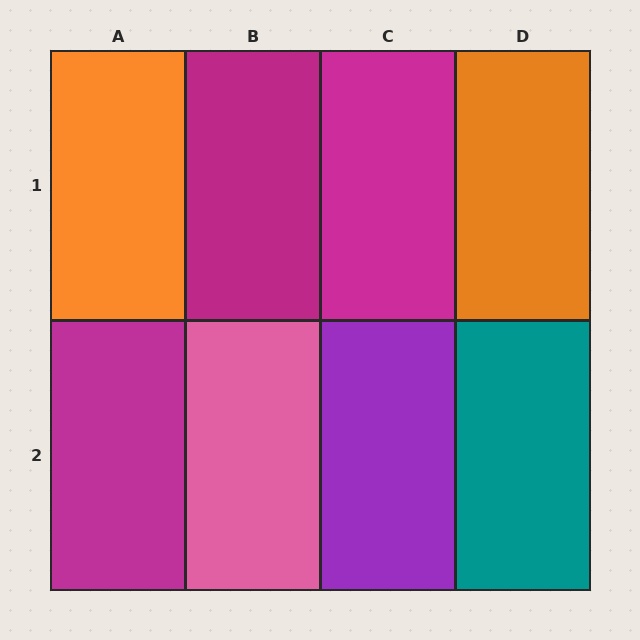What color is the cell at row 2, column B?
Pink.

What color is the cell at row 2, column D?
Teal.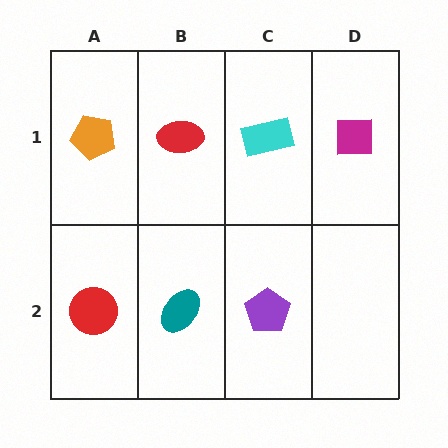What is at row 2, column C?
A purple pentagon.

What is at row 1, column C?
A cyan rectangle.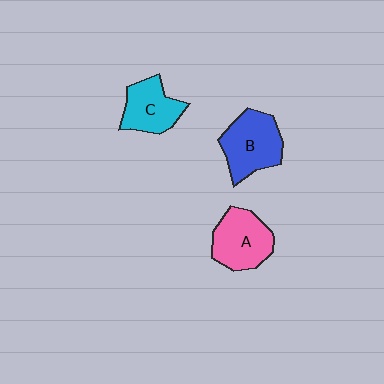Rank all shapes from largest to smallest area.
From largest to smallest: B (blue), A (pink), C (cyan).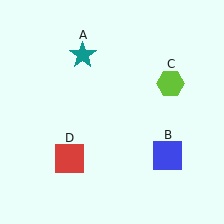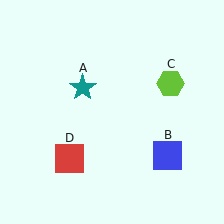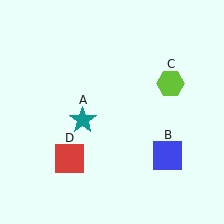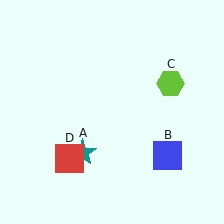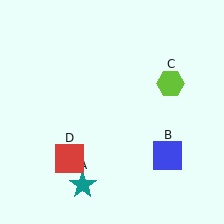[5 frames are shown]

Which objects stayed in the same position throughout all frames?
Blue square (object B) and lime hexagon (object C) and red square (object D) remained stationary.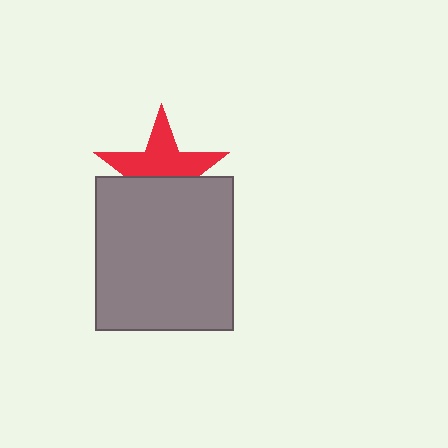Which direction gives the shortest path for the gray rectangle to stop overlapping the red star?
Moving down gives the shortest separation.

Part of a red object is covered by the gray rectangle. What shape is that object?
It is a star.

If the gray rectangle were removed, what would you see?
You would see the complete red star.